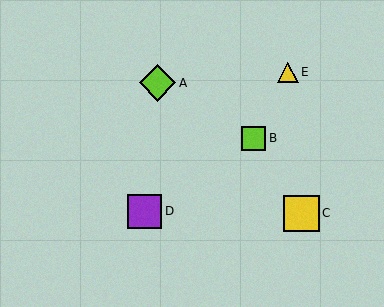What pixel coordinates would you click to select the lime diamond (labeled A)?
Click at (158, 83) to select the lime diamond A.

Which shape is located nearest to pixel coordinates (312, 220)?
The yellow square (labeled C) at (301, 213) is nearest to that location.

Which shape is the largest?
The lime diamond (labeled A) is the largest.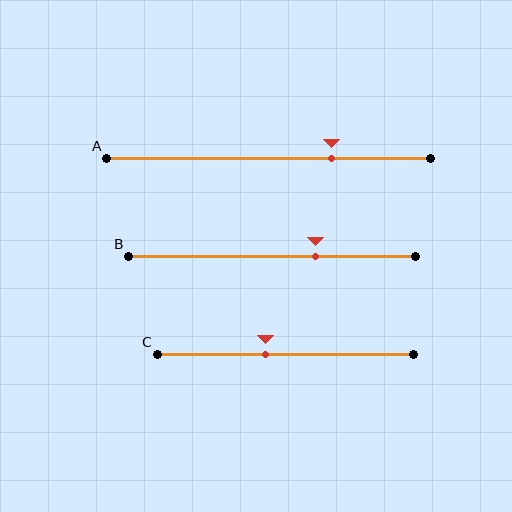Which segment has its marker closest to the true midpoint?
Segment C has its marker closest to the true midpoint.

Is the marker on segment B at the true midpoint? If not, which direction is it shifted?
No, the marker on segment B is shifted to the right by about 15% of the segment length.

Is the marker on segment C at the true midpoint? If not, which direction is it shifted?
No, the marker on segment C is shifted to the left by about 8% of the segment length.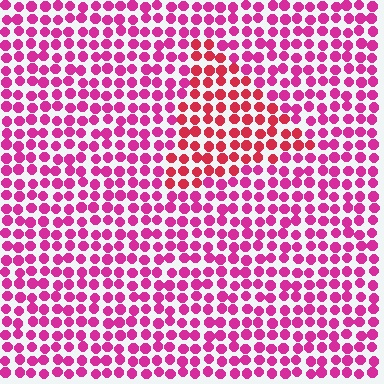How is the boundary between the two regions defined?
The boundary is defined purely by a slight shift in hue (about 29 degrees). Spacing, size, and orientation are identical on both sides.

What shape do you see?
I see a triangle.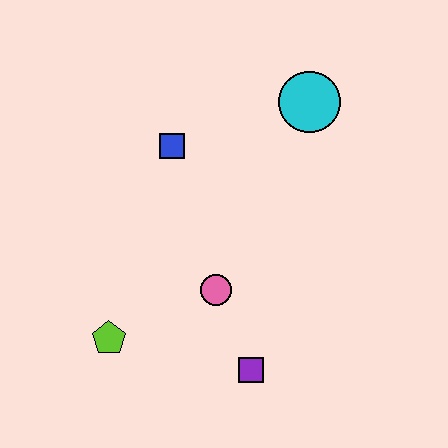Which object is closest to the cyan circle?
The blue square is closest to the cyan circle.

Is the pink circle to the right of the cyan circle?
No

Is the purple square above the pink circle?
No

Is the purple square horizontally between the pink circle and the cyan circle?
Yes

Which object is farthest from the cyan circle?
The lime pentagon is farthest from the cyan circle.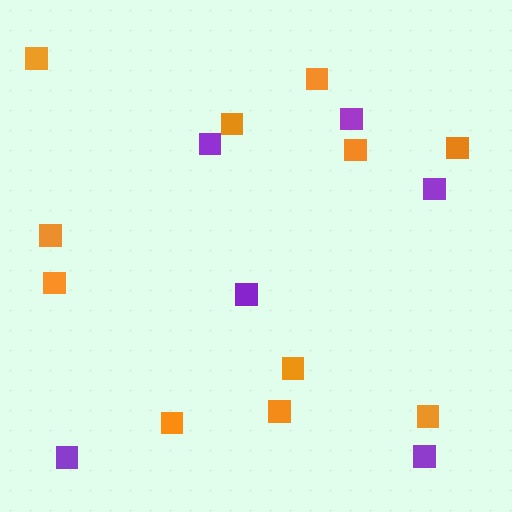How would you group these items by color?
There are 2 groups: one group of orange squares (11) and one group of purple squares (6).